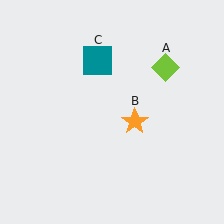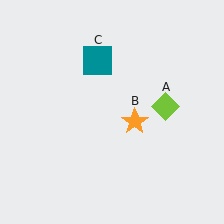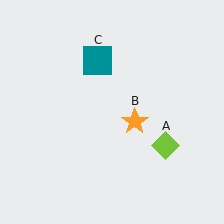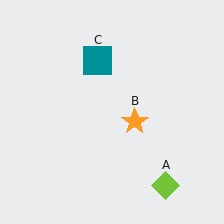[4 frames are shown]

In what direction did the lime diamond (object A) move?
The lime diamond (object A) moved down.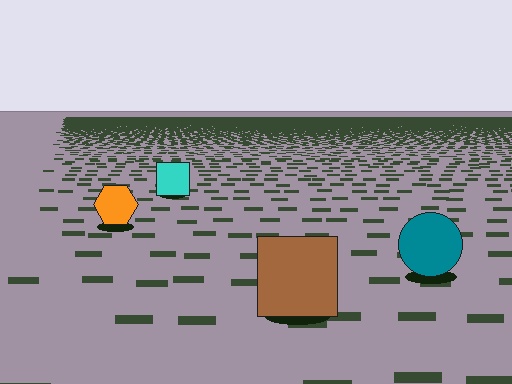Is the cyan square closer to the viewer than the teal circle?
No. The teal circle is closer — you can tell from the texture gradient: the ground texture is coarser near it.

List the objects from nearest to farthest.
From nearest to farthest: the brown square, the teal circle, the orange hexagon, the cyan square.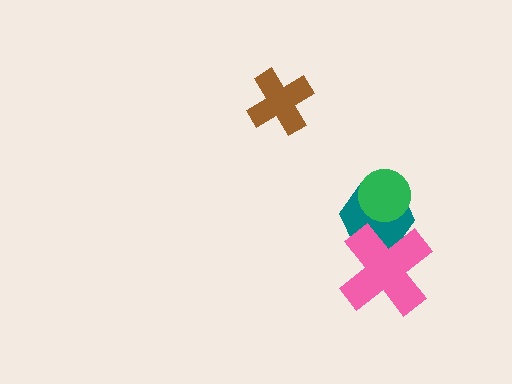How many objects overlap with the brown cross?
0 objects overlap with the brown cross.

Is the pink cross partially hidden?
No, no other shape covers it.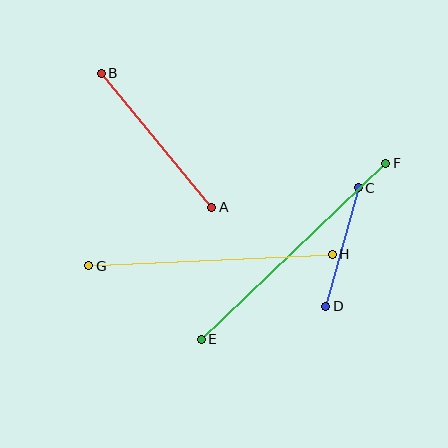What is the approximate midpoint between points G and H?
The midpoint is at approximately (210, 260) pixels.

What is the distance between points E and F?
The distance is approximately 255 pixels.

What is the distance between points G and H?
The distance is approximately 244 pixels.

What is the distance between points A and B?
The distance is approximately 174 pixels.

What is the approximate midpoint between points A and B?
The midpoint is at approximately (156, 140) pixels.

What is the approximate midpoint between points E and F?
The midpoint is at approximately (293, 251) pixels.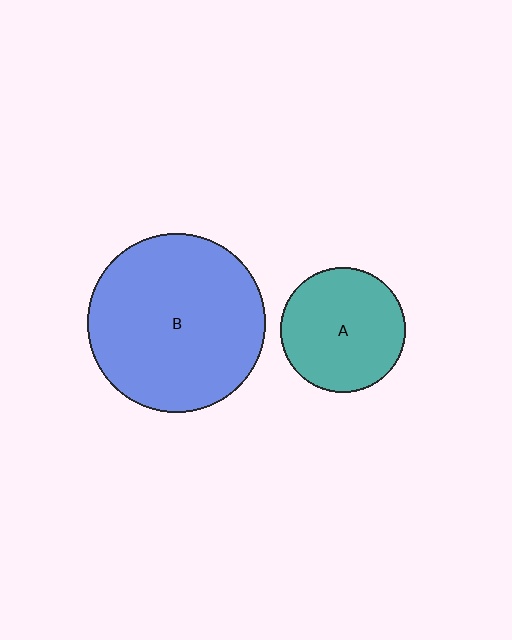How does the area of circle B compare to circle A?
Approximately 2.0 times.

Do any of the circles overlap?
No, none of the circles overlap.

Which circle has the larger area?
Circle B (blue).